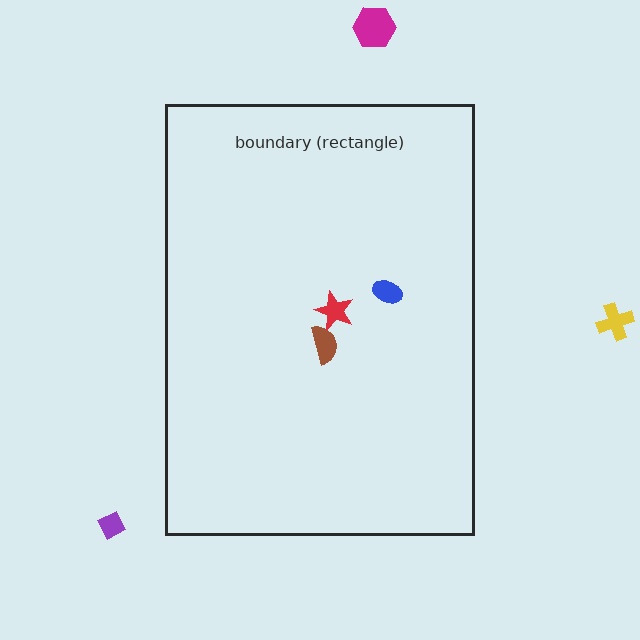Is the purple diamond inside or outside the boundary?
Outside.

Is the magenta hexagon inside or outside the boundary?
Outside.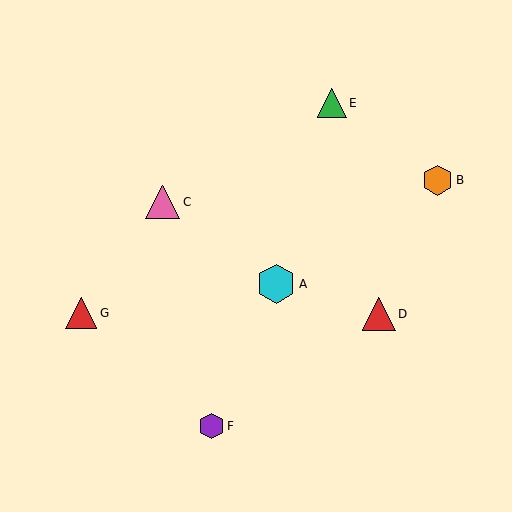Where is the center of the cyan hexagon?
The center of the cyan hexagon is at (276, 284).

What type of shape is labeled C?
Shape C is a pink triangle.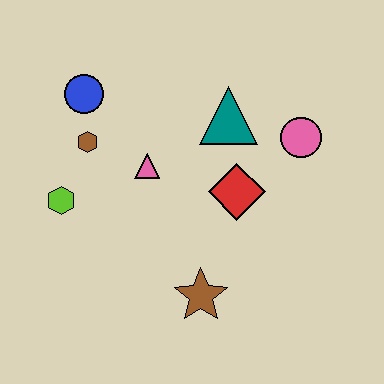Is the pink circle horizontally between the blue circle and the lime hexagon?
No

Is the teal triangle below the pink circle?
No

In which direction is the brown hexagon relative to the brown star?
The brown hexagon is above the brown star.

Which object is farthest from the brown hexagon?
The pink circle is farthest from the brown hexagon.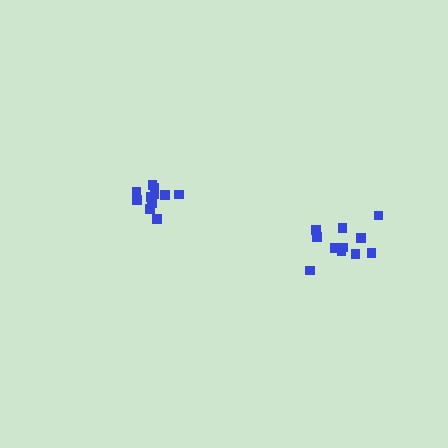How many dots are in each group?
Group 1: 13 dots, Group 2: 12 dots (25 total).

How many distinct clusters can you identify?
There are 2 distinct clusters.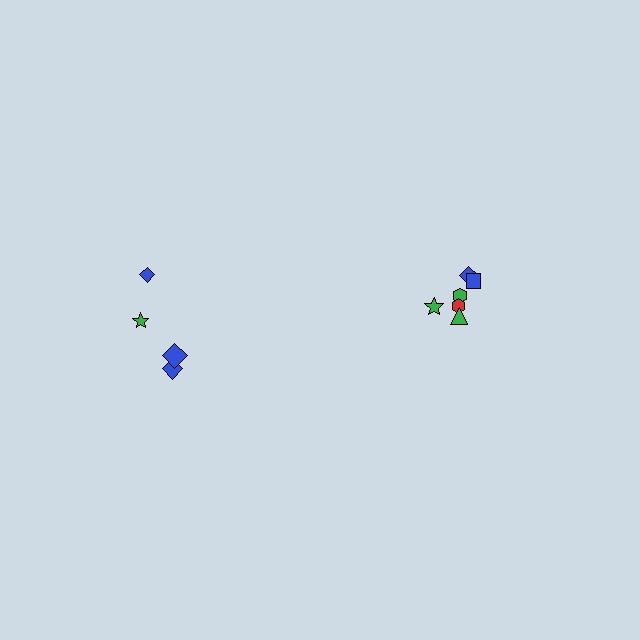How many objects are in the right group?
There are 6 objects.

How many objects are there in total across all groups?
There are 10 objects.